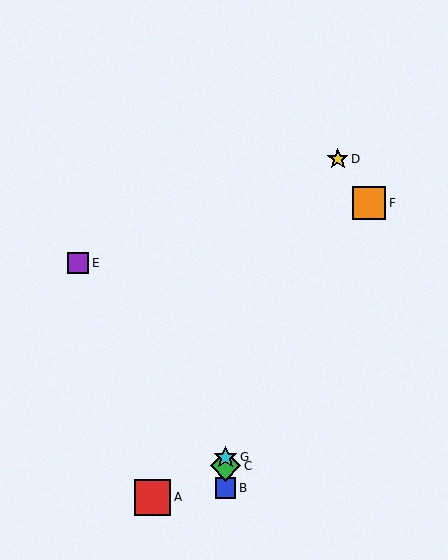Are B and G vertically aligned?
Yes, both are at x≈225.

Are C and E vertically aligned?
No, C is at x≈225 and E is at x≈78.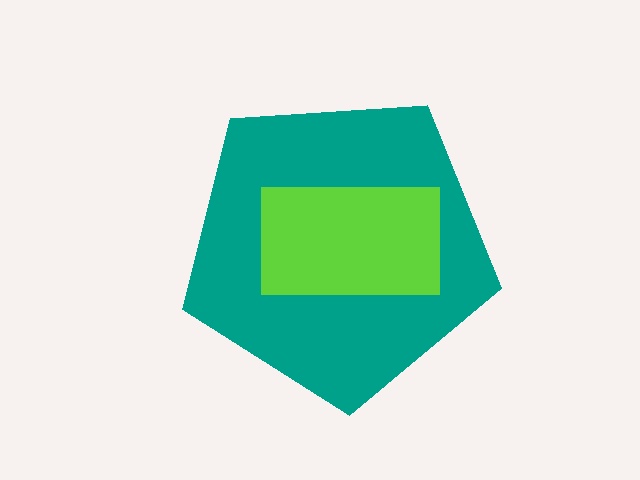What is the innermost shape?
The lime rectangle.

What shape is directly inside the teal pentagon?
The lime rectangle.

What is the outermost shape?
The teal pentagon.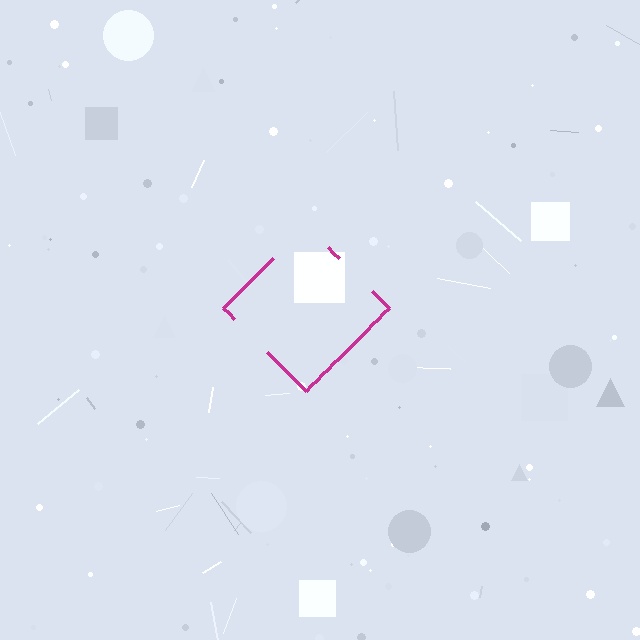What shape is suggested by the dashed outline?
The dashed outline suggests a diamond.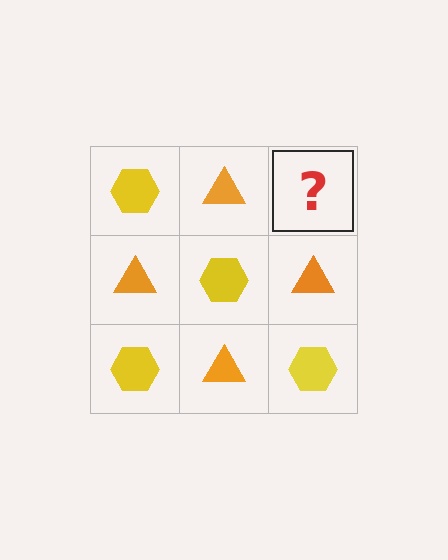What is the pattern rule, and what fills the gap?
The rule is that it alternates yellow hexagon and orange triangle in a checkerboard pattern. The gap should be filled with a yellow hexagon.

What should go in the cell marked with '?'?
The missing cell should contain a yellow hexagon.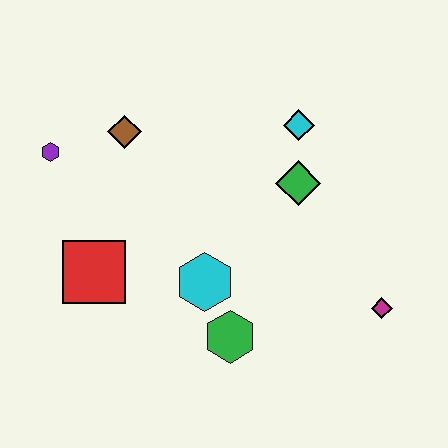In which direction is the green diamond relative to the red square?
The green diamond is to the right of the red square.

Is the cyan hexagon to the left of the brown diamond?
No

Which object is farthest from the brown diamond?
The magenta diamond is farthest from the brown diamond.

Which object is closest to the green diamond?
The cyan diamond is closest to the green diamond.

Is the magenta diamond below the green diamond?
Yes